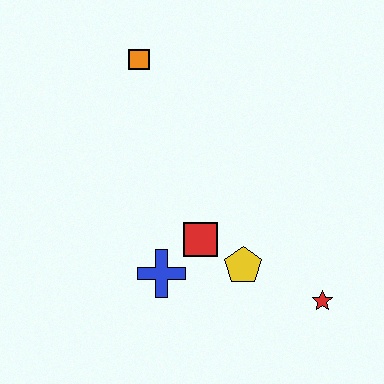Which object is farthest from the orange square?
The red star is farthest from the orange square.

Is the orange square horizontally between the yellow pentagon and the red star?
No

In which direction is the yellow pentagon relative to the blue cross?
The yellow pentagon is to the right of the blue cross.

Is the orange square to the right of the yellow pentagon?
No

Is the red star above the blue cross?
No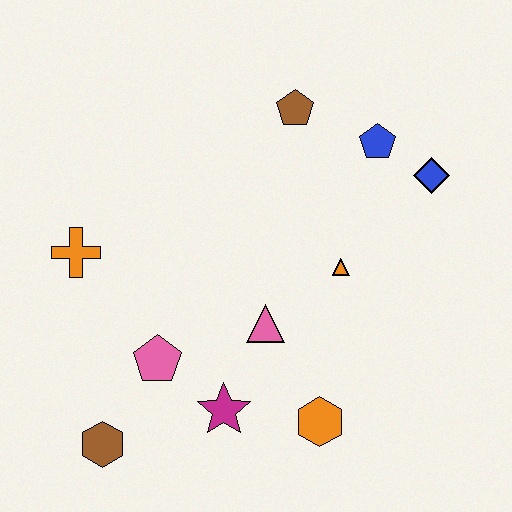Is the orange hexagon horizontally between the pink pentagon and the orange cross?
No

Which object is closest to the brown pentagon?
The blue pentagon is closest to the brown pentagon.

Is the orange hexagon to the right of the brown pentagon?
Yes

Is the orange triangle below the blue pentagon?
Yes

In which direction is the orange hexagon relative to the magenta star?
The orange hexagon is to the right of the magenta star.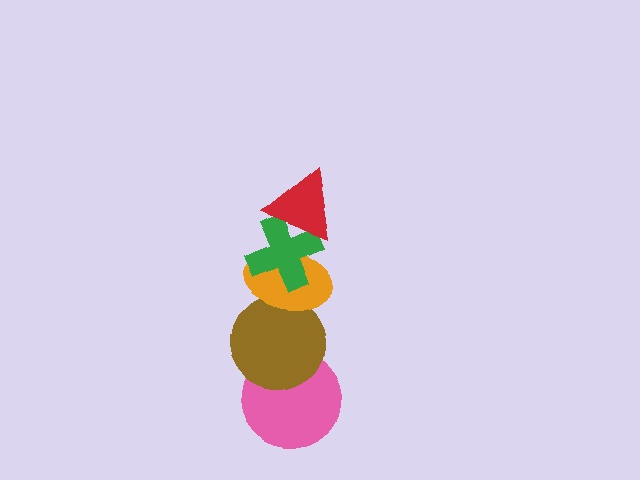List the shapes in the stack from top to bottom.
From top to bottom: the red triangle, the green cross, the orange ellipse, the brown circle, the pink circle.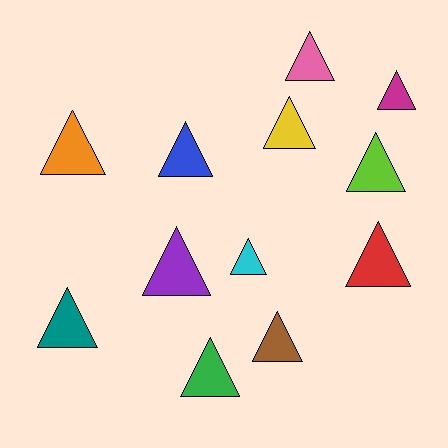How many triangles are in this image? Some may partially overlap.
There are 12 triangles.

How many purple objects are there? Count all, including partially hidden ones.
There is 1 purple object.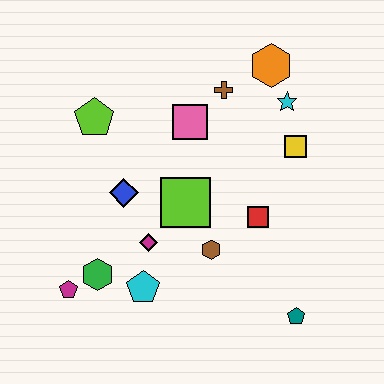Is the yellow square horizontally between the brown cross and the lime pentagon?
No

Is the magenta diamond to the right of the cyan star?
No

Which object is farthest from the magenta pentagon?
The orange hexagon is farthest from the magenta pentagon.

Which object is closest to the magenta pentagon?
The green hexagon is closest to the magenta pentagon.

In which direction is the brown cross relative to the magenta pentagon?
The brown cross is above the magenta pentagon.